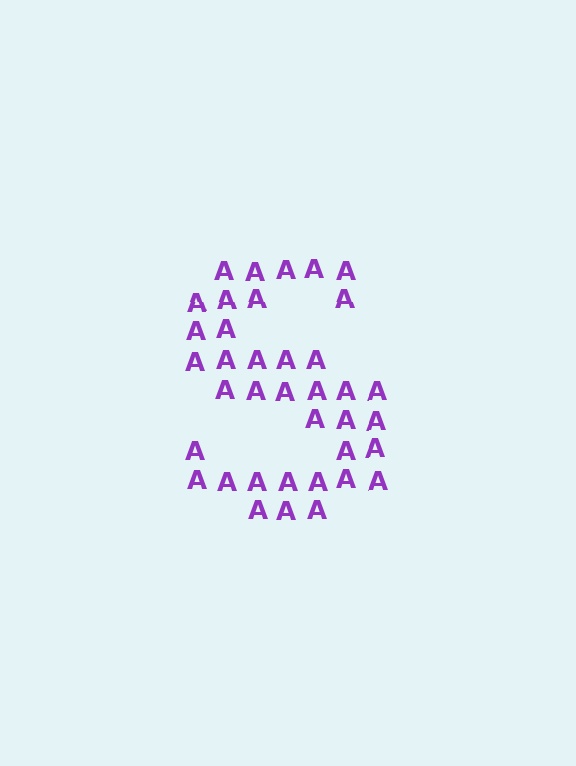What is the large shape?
The large shape is the letter S.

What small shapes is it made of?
It is made of small letter A's.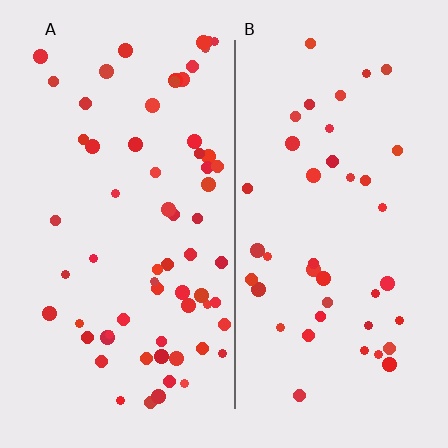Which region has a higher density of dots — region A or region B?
A (the left).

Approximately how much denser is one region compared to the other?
Approximately 1.6× — region A over region B.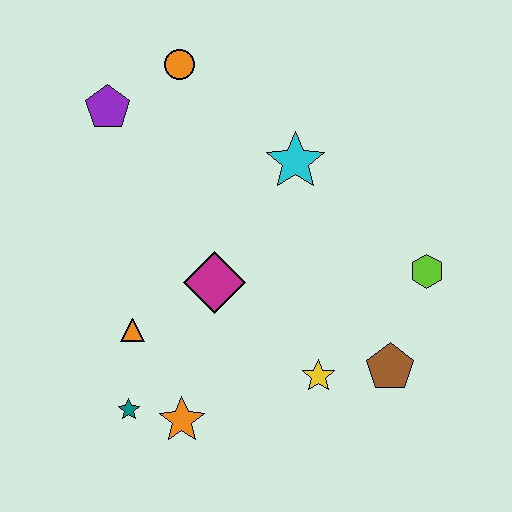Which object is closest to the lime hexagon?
The brown pentagon is closest to the lime hexagon.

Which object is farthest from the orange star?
The orange circle is farthest from the orange star.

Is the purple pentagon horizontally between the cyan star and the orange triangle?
No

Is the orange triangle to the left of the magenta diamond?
Yes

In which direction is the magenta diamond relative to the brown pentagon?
The magenta diamond is to the left of the brown pentagon.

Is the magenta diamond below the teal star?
No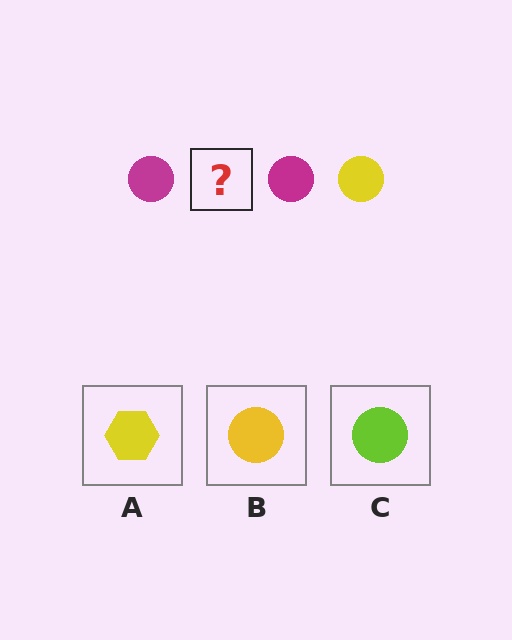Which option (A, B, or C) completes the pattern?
B.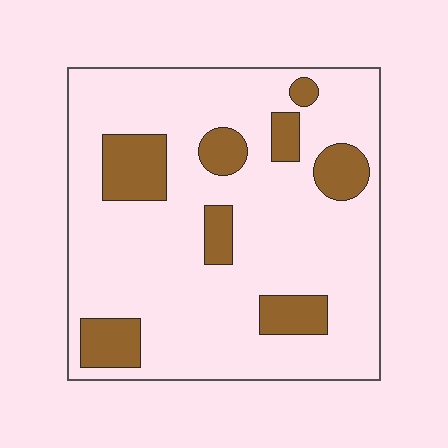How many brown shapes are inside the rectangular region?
8.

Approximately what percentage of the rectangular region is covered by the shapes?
Approximately 20%.